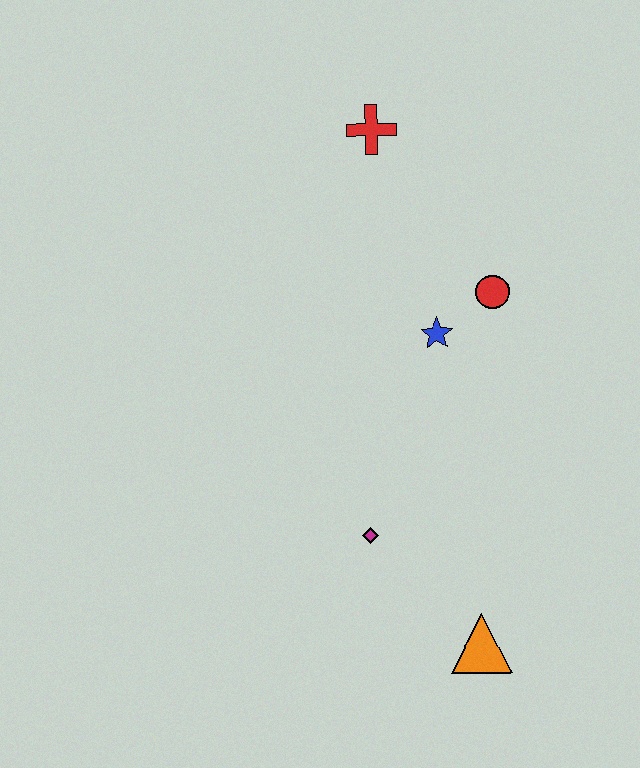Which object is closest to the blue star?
The red circle is closest to the blue star.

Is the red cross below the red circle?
No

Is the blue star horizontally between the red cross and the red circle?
Yes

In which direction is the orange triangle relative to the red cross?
The orange triangle is below the red cross.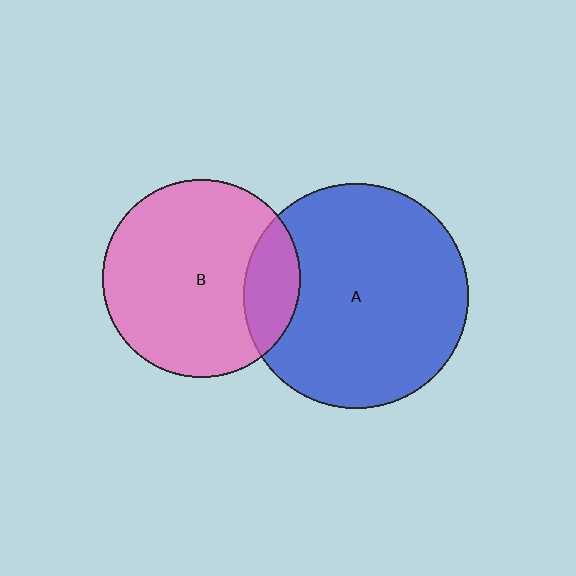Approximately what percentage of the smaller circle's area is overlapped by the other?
Approximately 20%.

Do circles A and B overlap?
Yes.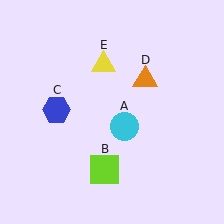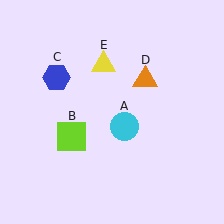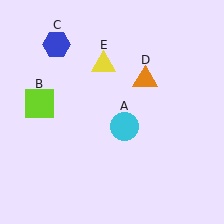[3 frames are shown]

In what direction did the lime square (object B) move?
The lime square (object B) moved up and to the left.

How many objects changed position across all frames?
2 objects changed position: lime square (object B), blue hexagon (object C).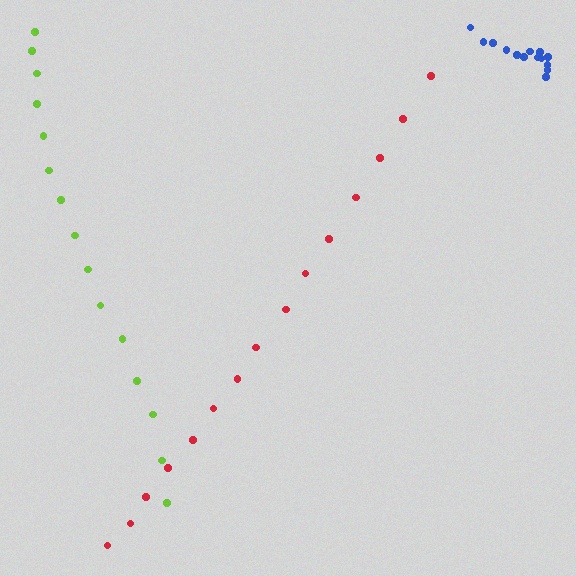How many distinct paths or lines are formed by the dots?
There are 3 distinct paths.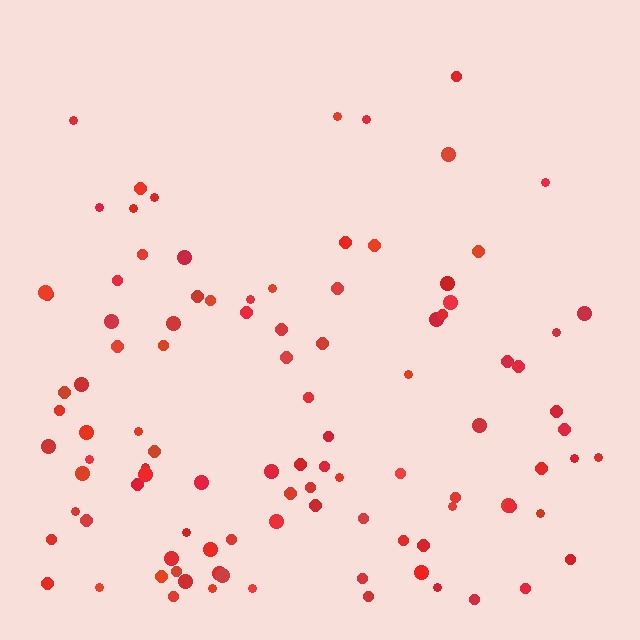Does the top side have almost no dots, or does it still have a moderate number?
Still a moderate number, just noticeably fewer than the bottom.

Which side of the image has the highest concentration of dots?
The bottom.